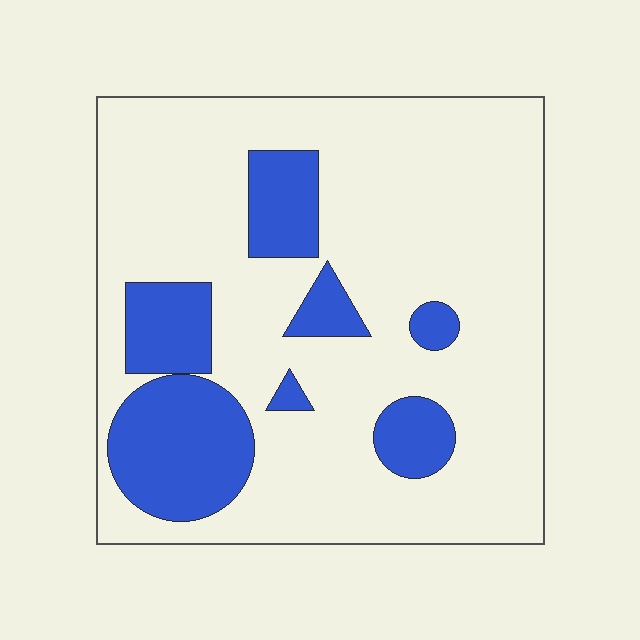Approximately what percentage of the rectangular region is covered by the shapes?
Approximately 20%.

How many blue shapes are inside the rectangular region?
7.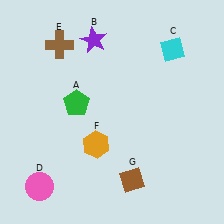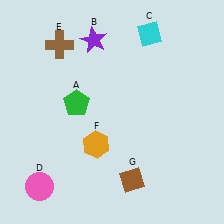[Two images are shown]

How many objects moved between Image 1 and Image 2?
1 object moved between the two images.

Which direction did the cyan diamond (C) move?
The cyan diamond (C) moved left.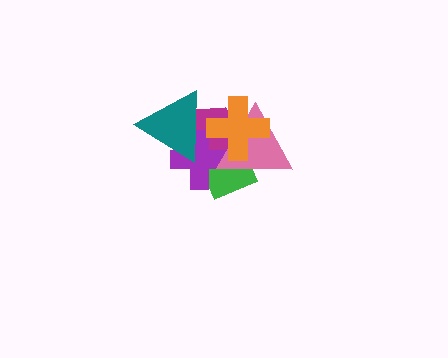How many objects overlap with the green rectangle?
5 objects overlap with the green rectangle.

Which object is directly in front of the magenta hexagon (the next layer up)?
The purple cross is directly in front of the magenta hexagon.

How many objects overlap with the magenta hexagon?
5 objects overlap with the magenta hexagon.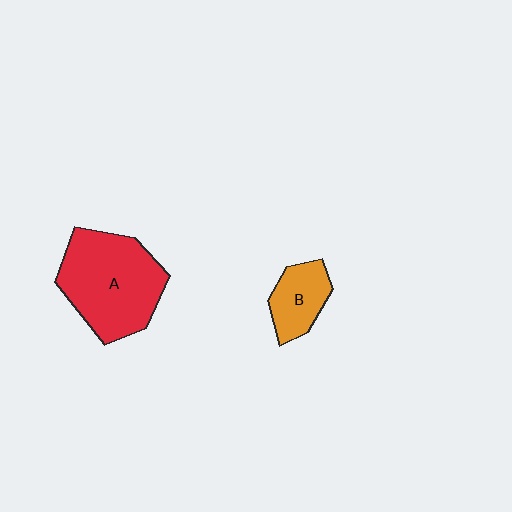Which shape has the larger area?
Shape A (red).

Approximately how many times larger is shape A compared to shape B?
Approximately 2.4 times.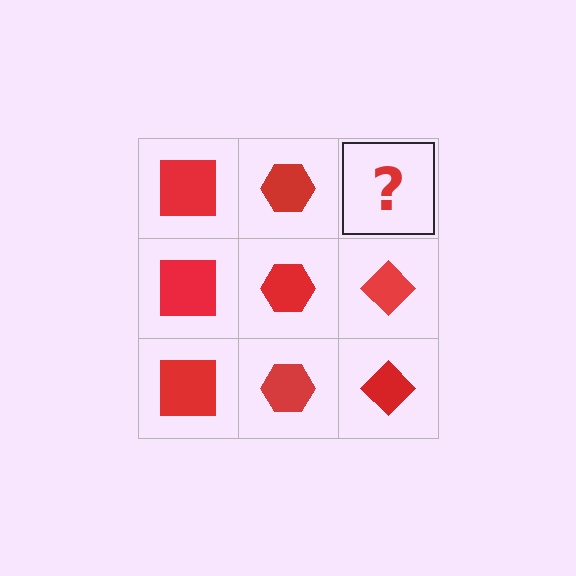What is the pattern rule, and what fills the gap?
The rule is that each column has a consistent shape. The gap should be filled with a red diamond.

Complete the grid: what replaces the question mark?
The question mark should be replaced with a red diamond.